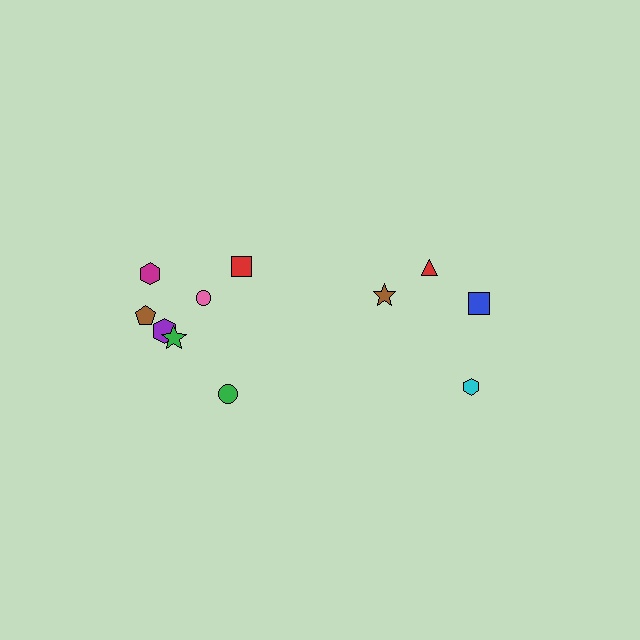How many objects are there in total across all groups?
There are 11 objects.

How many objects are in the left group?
There are 7 objects.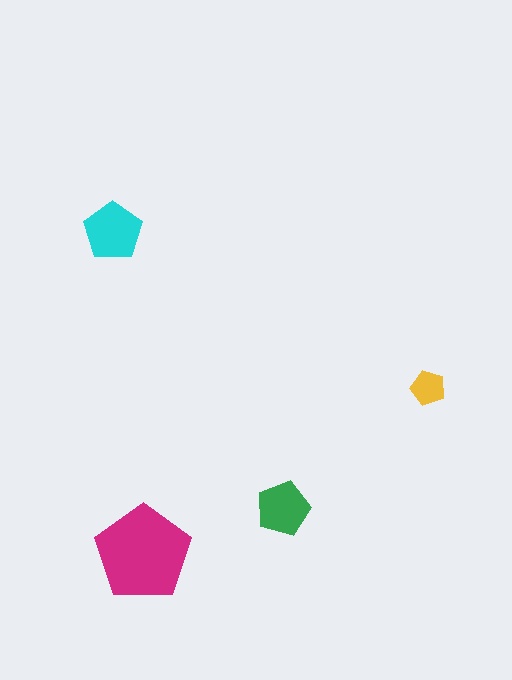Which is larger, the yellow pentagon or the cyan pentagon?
The cyan one.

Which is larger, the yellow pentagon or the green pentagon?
The green one.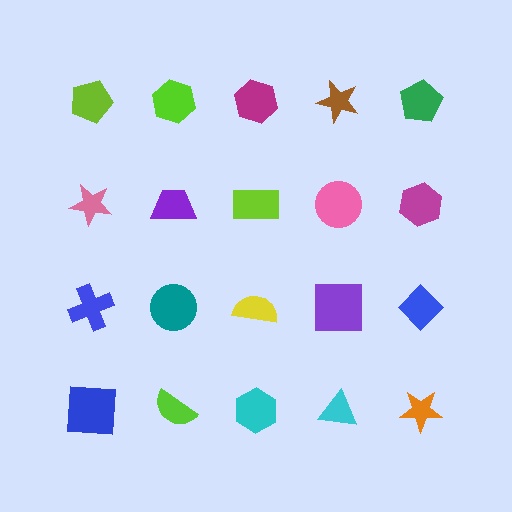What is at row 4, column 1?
A blue square.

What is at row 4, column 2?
A lime semicircle.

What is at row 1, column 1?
A lime pentagon.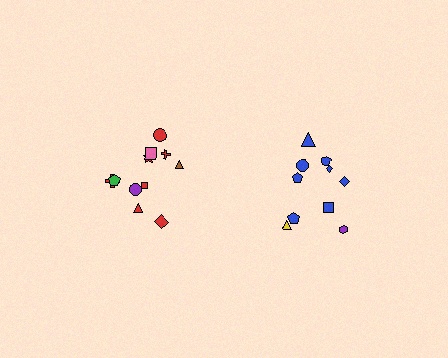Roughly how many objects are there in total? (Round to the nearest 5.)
Roughly 20 objects in total.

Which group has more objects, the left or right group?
The left group.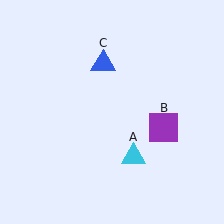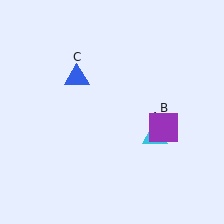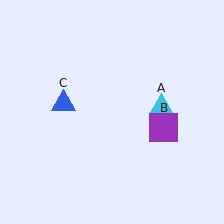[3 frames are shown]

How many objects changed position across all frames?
2 objects changed position: cyan triangle (object A), blue triangle (object C).